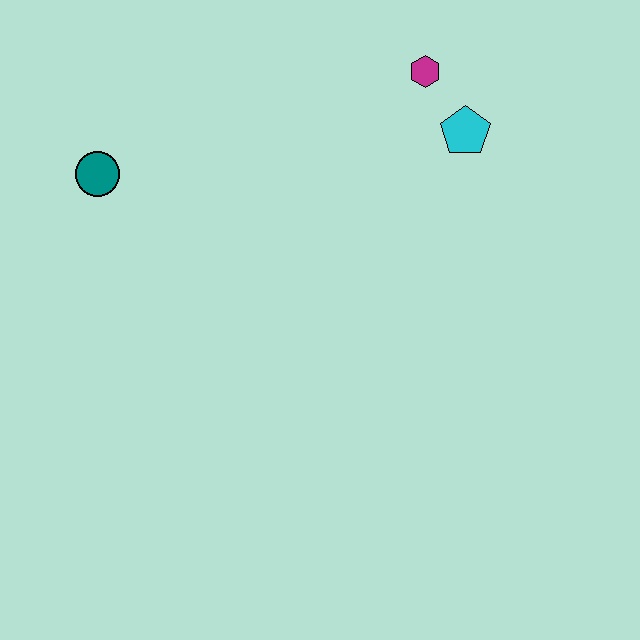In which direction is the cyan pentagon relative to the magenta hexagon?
The cyan pentagon is below the magenta hexagon.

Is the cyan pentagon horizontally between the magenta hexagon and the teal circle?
No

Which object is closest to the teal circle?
The magenta hexagon is closest to the teal circle.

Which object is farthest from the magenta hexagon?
The teal circle is farthest from the magenta hexagon.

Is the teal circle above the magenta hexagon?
No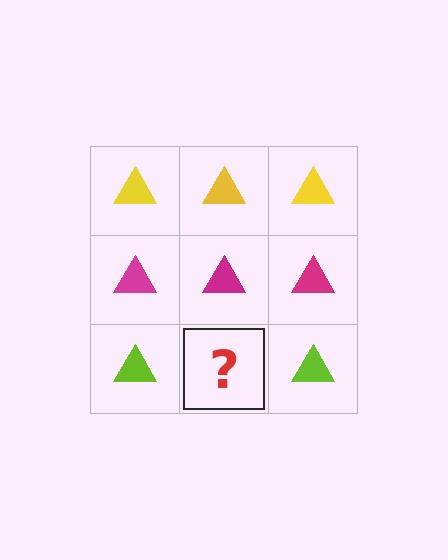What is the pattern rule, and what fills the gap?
The rule is that each row has a consistent color. The gap should be filled with a lime triangle.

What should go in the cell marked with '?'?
The missing cell should contain a lime triangle.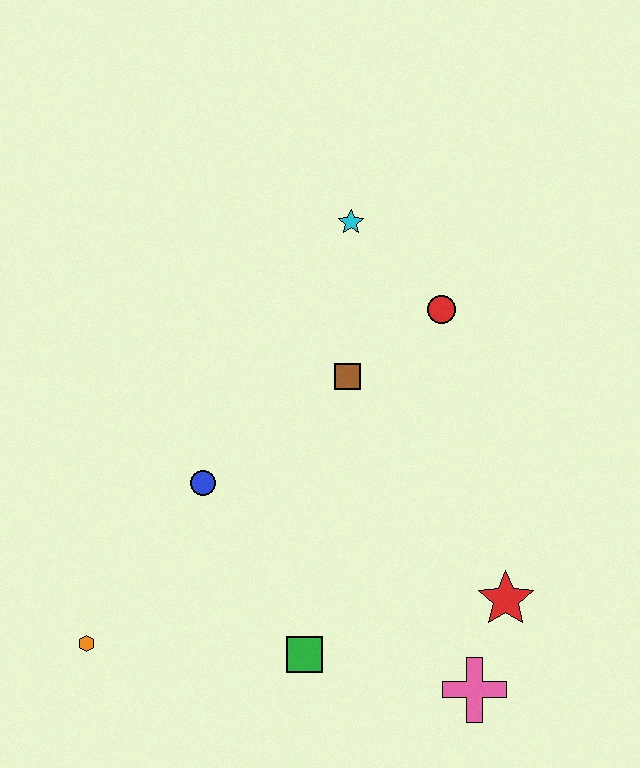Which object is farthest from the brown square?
The orange hexagon is farthest from the brown square.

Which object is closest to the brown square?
The red circle is closest to the brown square.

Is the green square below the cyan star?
Yes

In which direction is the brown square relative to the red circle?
The brown square is to the left of the red circle.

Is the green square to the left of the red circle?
Yes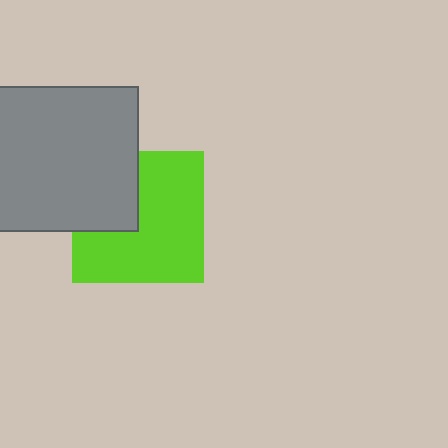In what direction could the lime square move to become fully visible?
The lime square could move toward the lower-right. That would shift it out from behind the gray square entirely.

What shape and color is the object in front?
The object in front is a gray square.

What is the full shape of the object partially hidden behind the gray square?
The partially hidden object is a lime square.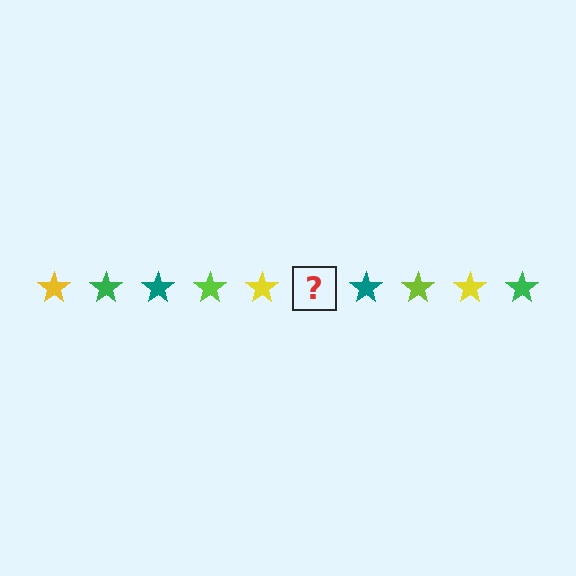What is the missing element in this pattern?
The missing element is a green star.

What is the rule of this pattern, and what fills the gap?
The rule is that the pattern cycles through yellow, green, teal, lime stars. The gap should be filled with a green star.